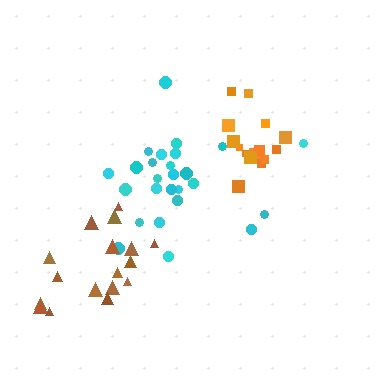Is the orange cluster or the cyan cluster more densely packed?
Orange.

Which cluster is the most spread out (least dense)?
Cyan.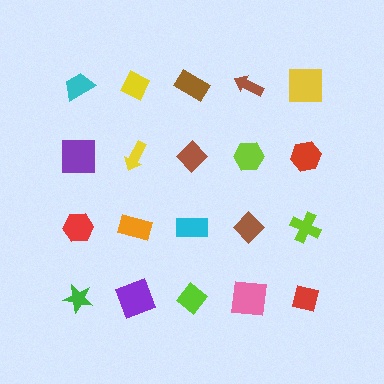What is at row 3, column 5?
A lime cross.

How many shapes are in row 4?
5 shapes.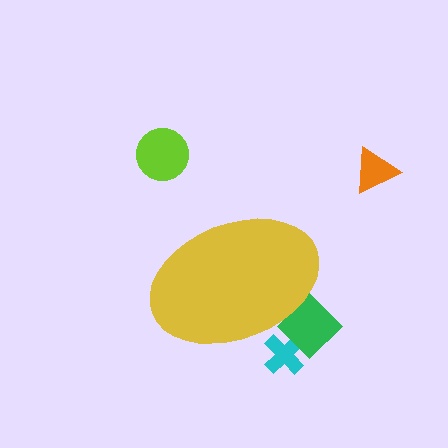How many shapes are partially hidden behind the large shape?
2 shapes are partially hidden.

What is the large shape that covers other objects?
A yellow ellipse.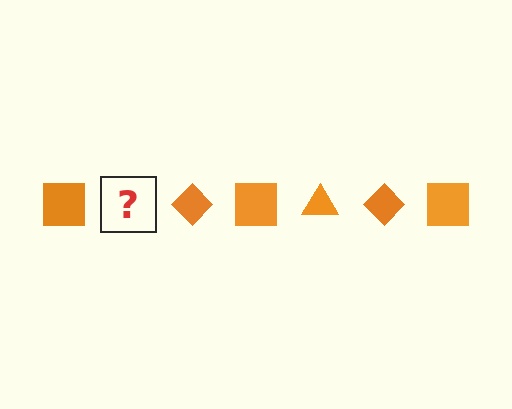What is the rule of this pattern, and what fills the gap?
The rule is that the pattern cycles through square, triangle, diamond shapes in orange. The gap should be filled with an orange triangle.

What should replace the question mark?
The question mark should be replaced with an orange triangle.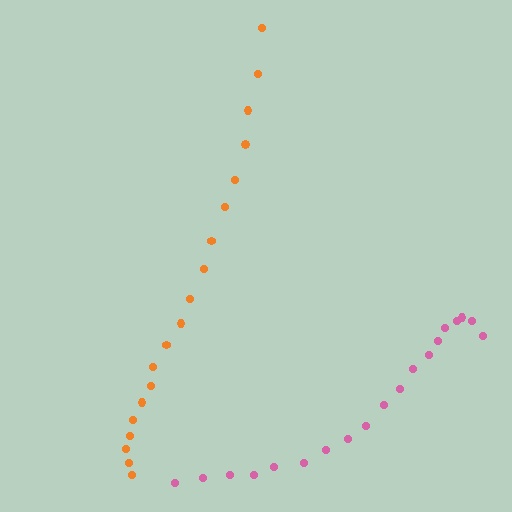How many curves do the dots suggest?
There are 2 distinct paths.